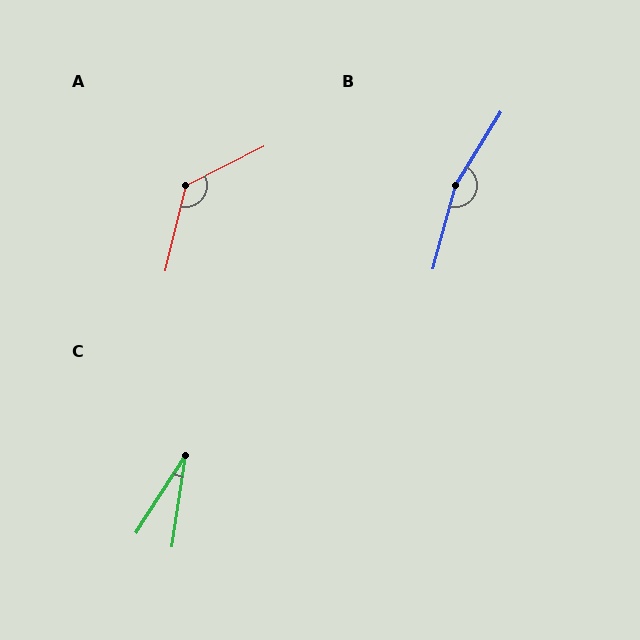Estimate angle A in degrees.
Approximately 130 degrees.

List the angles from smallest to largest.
C (24°), A (130°), B (163°).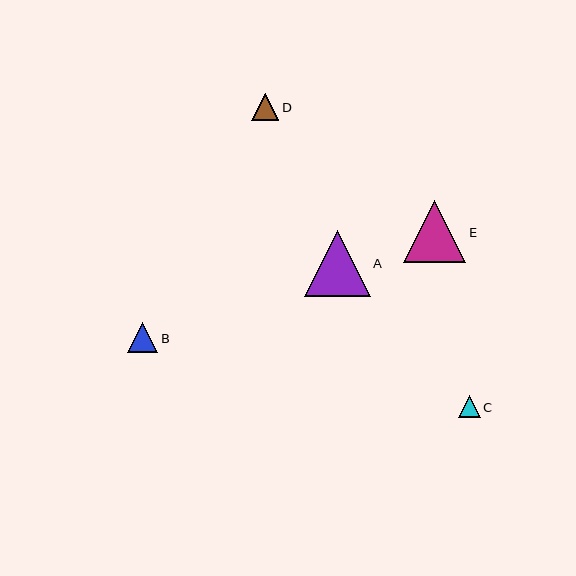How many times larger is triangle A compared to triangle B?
Triangle A is approximately 2.2 times the size of triangle B.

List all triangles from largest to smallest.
From largest to smallest: A, E, B, D, C.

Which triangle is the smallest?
Triangle C is the smallest with a size of approximately 22 pixels.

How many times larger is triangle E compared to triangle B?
Triangle E is approximately 2.1 times the size of triangle B.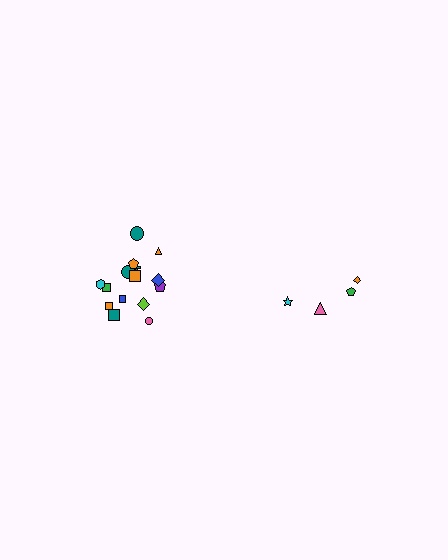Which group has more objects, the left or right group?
The left group.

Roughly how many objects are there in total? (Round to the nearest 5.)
Roughly 20 objects in total.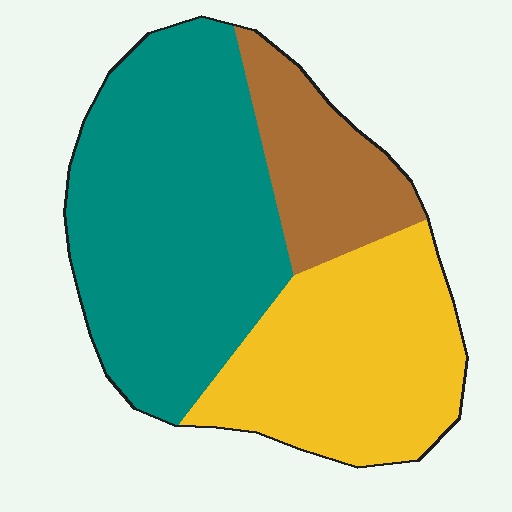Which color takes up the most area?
Teal, at roughly 50%.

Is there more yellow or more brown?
Yellow.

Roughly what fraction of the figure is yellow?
Yellow takes up about one third (1/3) of the figure.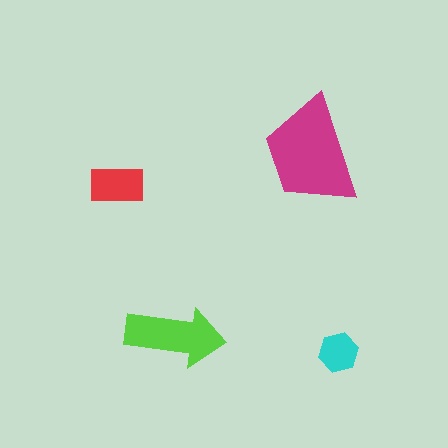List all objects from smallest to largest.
The cyan hexagon, the red rectangle, the lime arrow, the magenta trapezoid.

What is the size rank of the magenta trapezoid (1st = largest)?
1st.